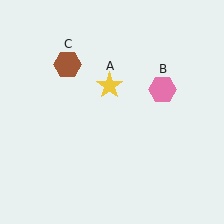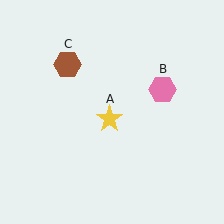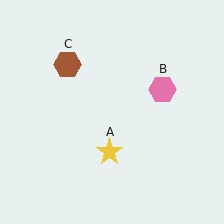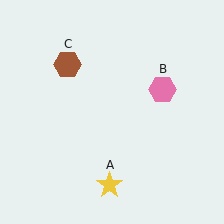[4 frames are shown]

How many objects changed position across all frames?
1 object changed position: yellow star (object A).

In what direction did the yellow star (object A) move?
The yellow star (object A) moved down.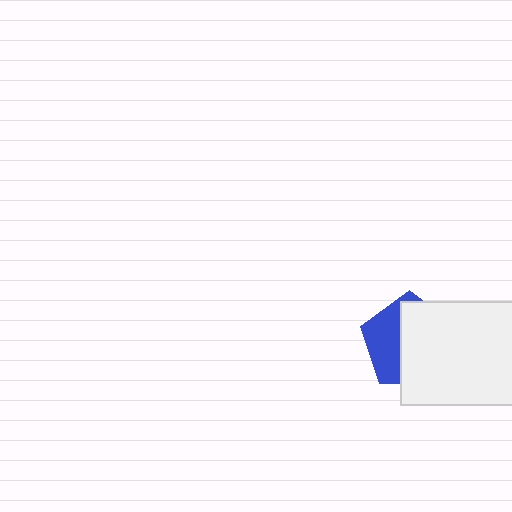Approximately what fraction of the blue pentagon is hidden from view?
Roughly 61% of the blue pentagon is hidden behind the white rectangle.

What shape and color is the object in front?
The object in front is a white rectangle.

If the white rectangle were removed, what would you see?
You would see the complete blue pentagon.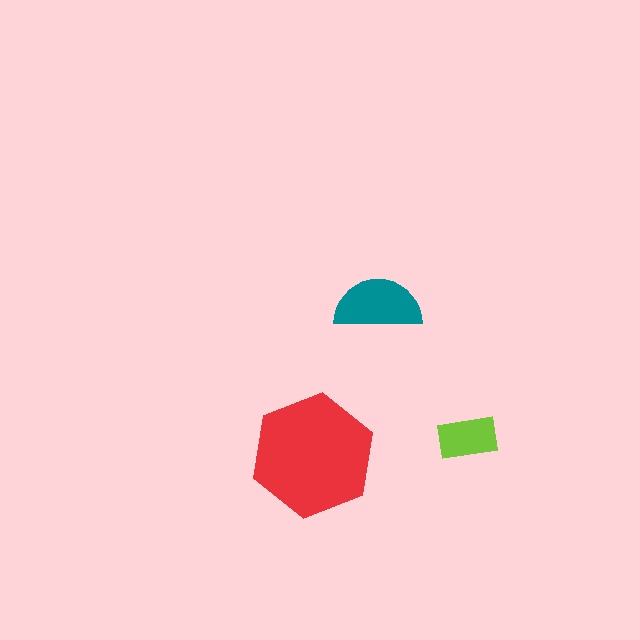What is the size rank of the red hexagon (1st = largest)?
1st.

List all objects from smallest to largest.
The lime rectangle, the teal semicircle, the red hexagon.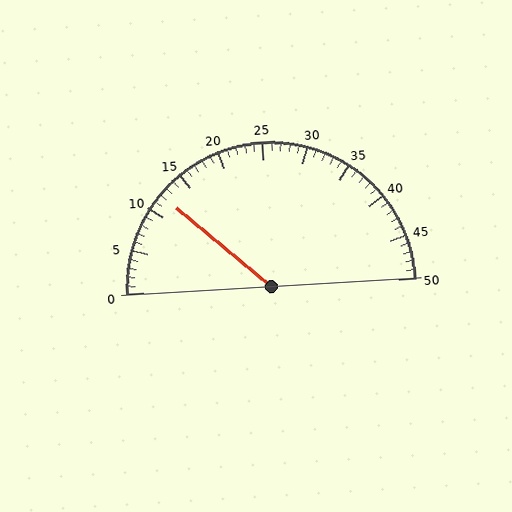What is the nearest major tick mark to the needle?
The nearest major tick mark is 10.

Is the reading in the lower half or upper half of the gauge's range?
The reading is in the lower half of the range (0 to 50).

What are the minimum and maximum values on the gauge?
The gauge ranges from 0 to 50.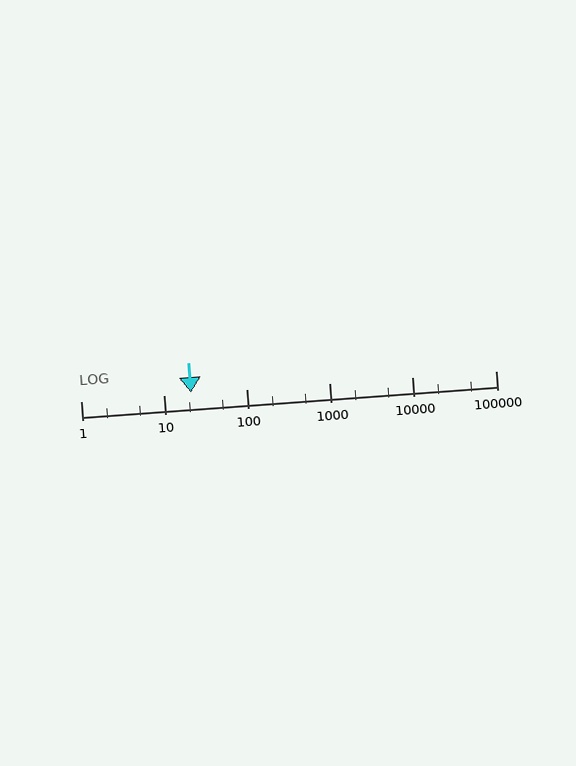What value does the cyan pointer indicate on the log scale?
The pointer indicates approximately 21.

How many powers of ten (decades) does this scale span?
The scale spans 5 decades, from 1 to 100000.